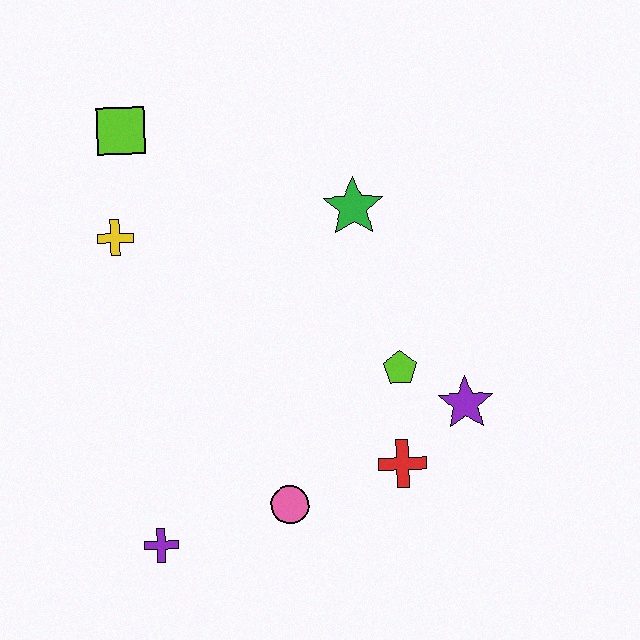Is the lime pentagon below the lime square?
Yes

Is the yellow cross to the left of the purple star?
Yes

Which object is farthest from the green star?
The purple cross is farthest from the green star.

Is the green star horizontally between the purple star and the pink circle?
Yes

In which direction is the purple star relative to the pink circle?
The purple star is to the right of the pink circle.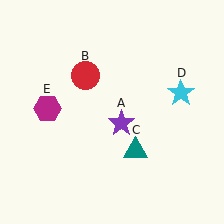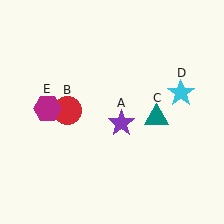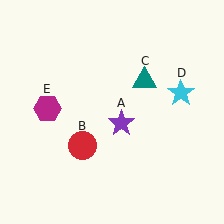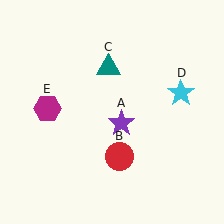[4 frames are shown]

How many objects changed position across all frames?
2 objects changed position: red circle (object B), teal triangle (object C).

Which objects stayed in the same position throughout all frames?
Purple star (object A) and cyan star (object D) and magenta hexagon (object E) remained stationary.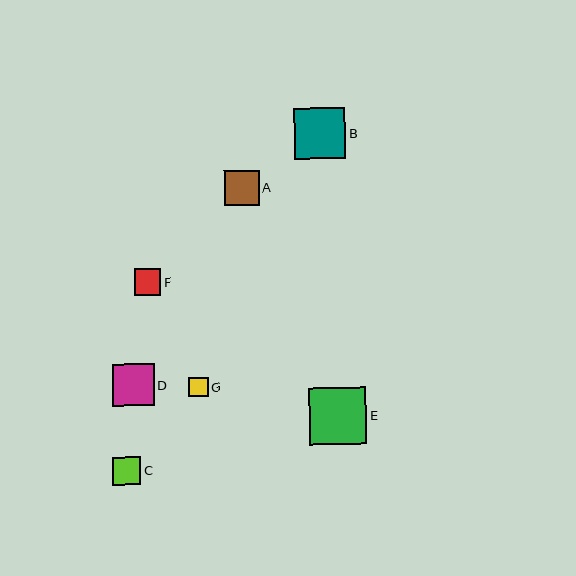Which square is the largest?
Square E is the largest with a size of approximately 57 pixels.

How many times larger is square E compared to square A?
Square E is approximately 1.6 times the size of square A.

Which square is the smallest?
Square G is the smallest with a size of approximately 19 pixels.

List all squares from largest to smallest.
From largest to smallest: E, B, D, A, C, F, G.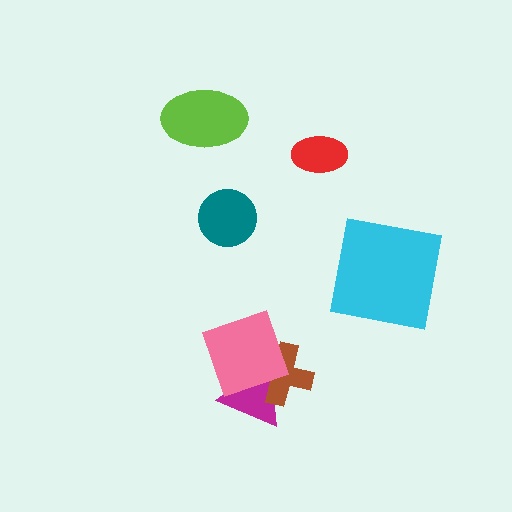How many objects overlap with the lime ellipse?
0 objects overlap with the lime ellipse.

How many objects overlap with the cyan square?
0 objects overlap with the cyan square.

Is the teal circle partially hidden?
No, no other shape covers it.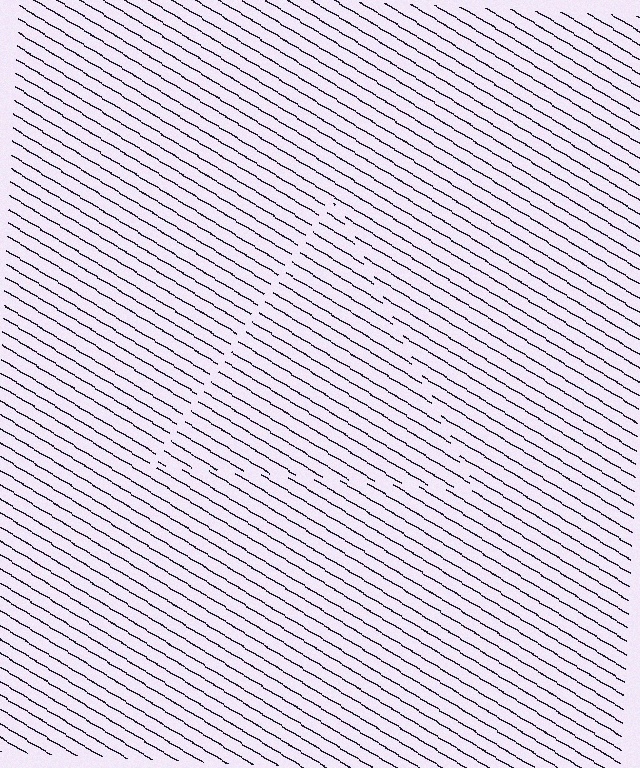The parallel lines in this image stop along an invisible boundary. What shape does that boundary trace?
An illusory triangle. The interior of the shape contains the same grating, shifted by half a period — the contour is defined by the phase discontinuity where line-ends from the inner and outer gratings abut.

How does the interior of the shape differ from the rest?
The interior of the shape contains the same grating, shifted by half a period — the contour is defined by the phase discontinuity where line-ends from the inner and outer gratings abut.